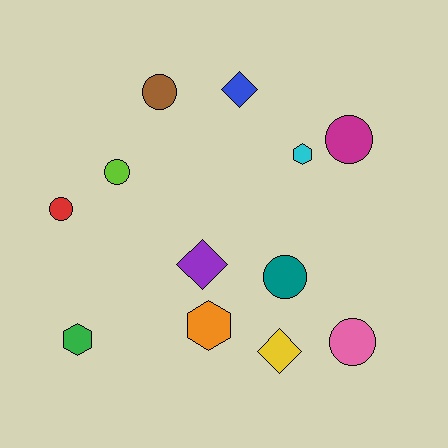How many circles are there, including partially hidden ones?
There are 6 circles.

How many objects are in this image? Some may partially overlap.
There are 12 objects.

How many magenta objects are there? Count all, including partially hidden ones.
There is 1 magenta object.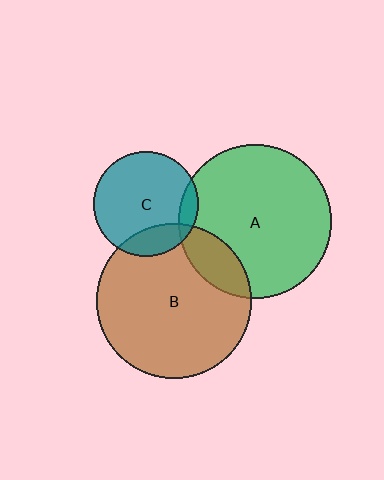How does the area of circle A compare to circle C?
Approximately 2.1 times.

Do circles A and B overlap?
Yes.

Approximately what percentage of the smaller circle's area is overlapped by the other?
Approximately 15%.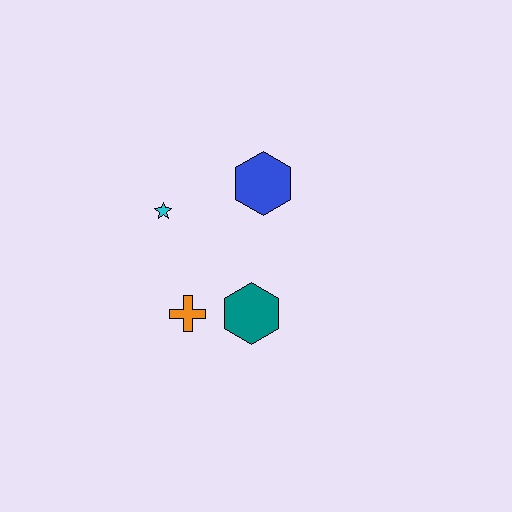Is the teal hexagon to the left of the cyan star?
No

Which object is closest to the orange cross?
The teal hexagon is closest to the orange cross.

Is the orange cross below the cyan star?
Yes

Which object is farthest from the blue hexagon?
The orange cross is farthest from the blue hexagon.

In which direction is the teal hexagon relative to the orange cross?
The teal hexagon is to the right of the orange cross.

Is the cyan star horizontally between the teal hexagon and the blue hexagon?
No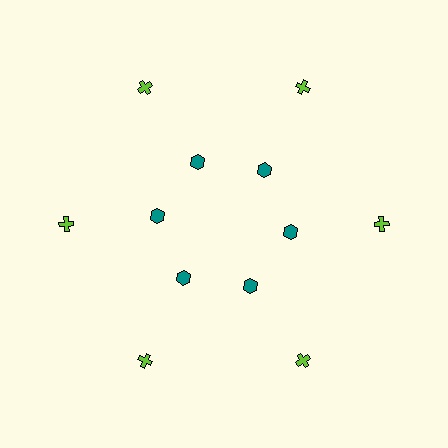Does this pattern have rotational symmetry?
Yes, this pattern has 6-fold rotational symmetry. It looks the same after rotating 60 degrees around the center.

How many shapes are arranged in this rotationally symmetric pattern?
There are 12 shapes, arranged in 6 groups of 2.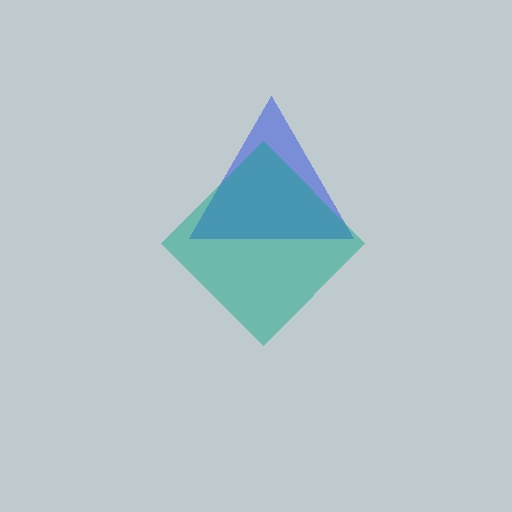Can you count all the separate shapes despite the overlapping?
Yes, there are 2 separate shapes.